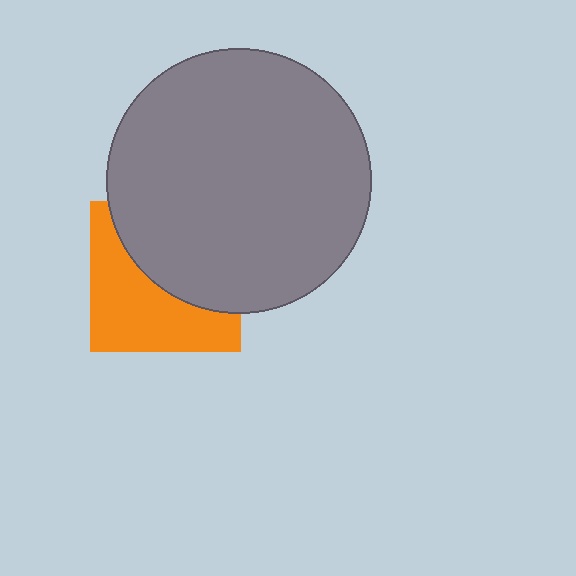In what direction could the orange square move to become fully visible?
The orange square could move down. That would shift it out from behind the gray circle entirely.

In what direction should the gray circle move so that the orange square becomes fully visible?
The gray circle should move up. That is the shortest direction to clear the overlap and leave the orange square fully visible.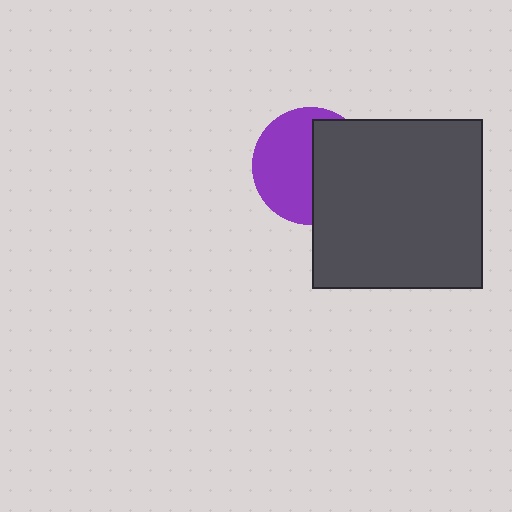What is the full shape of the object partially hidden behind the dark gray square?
The partially hidden object is a purple circle.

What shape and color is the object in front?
The object in front is a dark gray square.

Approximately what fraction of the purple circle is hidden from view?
Roughly 46% of the purple circle is hidden behind the dark gray square.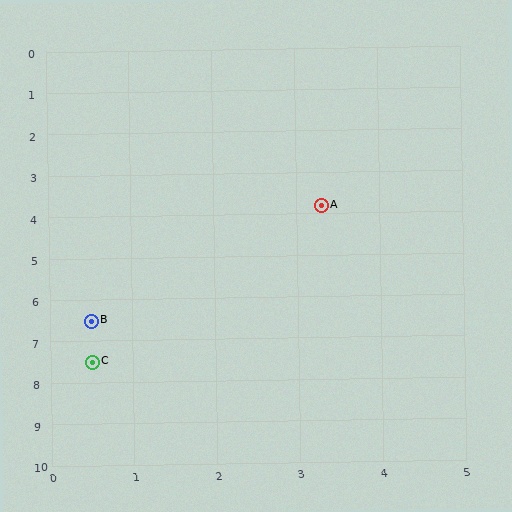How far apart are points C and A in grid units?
Points C and A are about 4.6 grid units apart.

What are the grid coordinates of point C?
Point C is at approximately (0.5, 7.5).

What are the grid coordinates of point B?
Point B is at approximately (0.5, 6.5).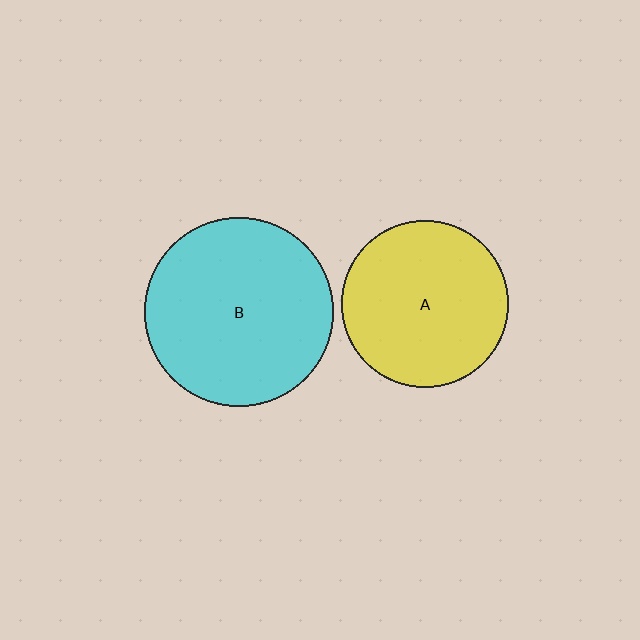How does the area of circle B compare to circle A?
Approximately 1.3 times.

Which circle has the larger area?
Circle B (cyan).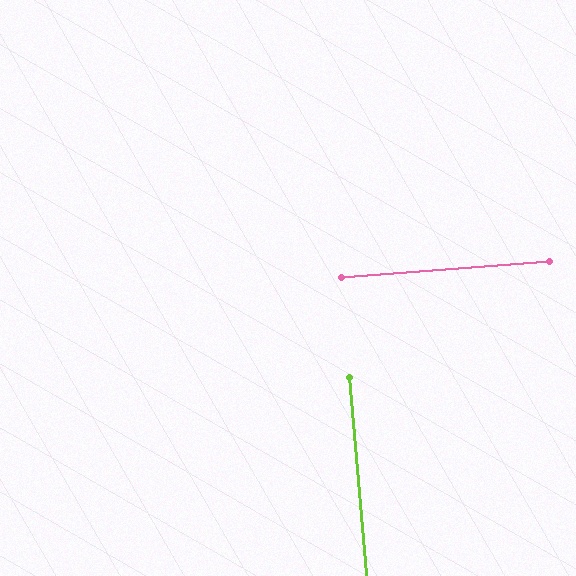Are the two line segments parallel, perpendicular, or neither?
Perpendicular — they meet at approximately 89°.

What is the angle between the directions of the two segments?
Approximately 89 degrees.